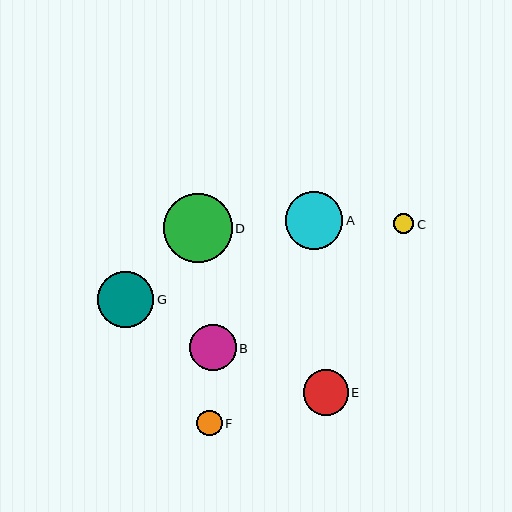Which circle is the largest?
Circle D is the largest with a size of approximately 69 pixels.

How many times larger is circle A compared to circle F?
Circle A is approximately 2.3 times the size of circle F.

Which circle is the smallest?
Circle C is the smallest with a size of approximately 20 pixels.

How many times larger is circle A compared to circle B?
Circle A is approximately 1.2 times the size of circle B.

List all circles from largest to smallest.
From largest to smallest: D, A, G, B, E, F, C.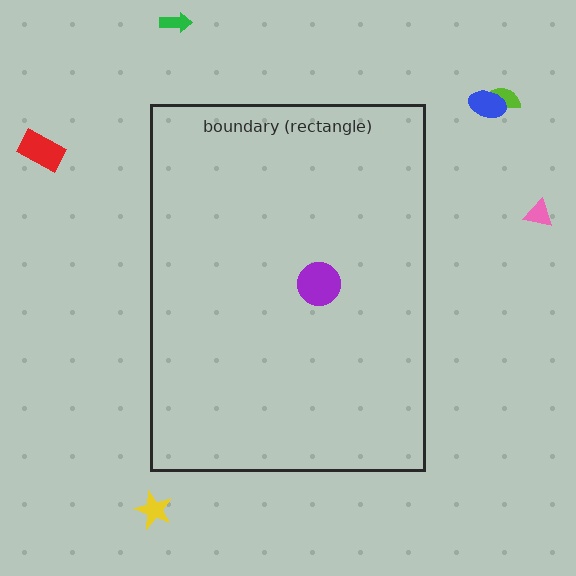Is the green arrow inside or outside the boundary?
Outside.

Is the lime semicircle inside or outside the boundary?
Outside.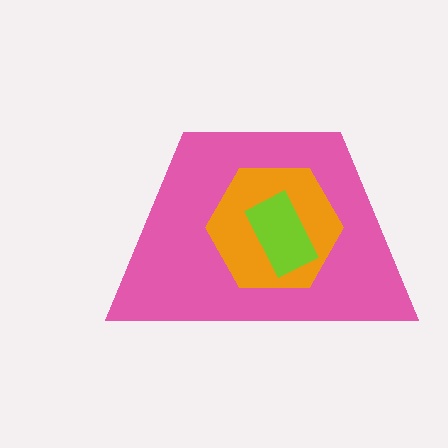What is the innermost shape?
The lime rectangle.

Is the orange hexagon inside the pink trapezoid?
Yes.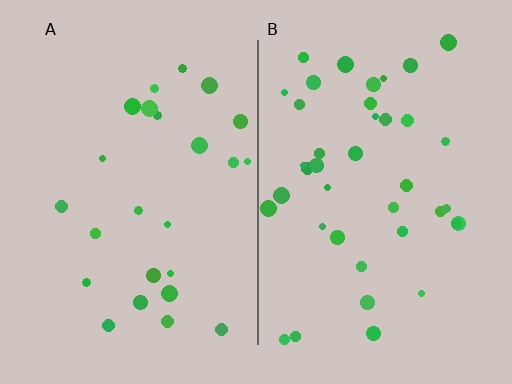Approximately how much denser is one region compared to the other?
Approximately 1.6× — region B over region A.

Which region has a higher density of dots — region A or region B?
B (the right).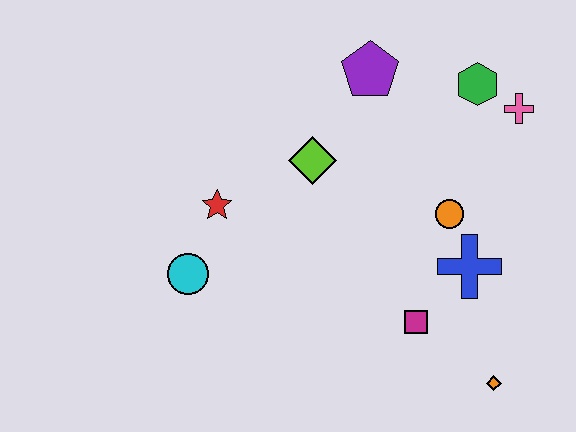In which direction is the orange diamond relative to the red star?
The orange diamond is to the right of the red star.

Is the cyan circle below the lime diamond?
Yes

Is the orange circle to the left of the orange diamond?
Yes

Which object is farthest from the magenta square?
The purple pentagon is farthest from the magenta square.